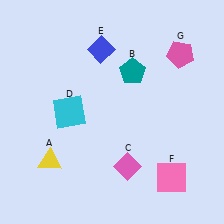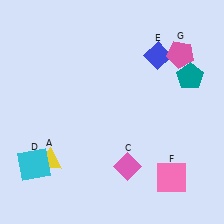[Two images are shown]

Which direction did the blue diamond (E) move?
The blue diamond (E) moved right.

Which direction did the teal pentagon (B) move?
The teal pentagon (B) moved right.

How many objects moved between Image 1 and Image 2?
3 objects moved between the two images.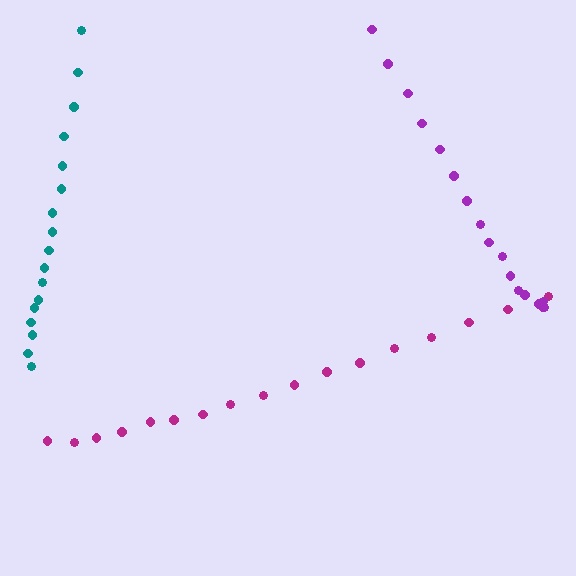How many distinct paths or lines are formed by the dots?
There are 3 distinct paths.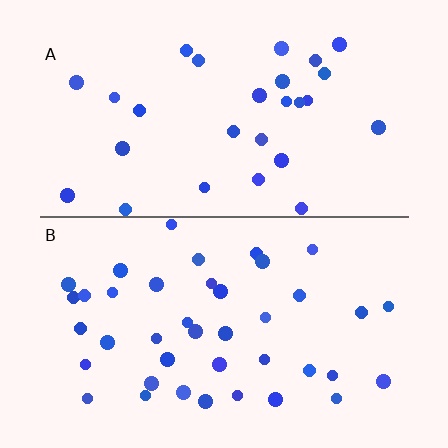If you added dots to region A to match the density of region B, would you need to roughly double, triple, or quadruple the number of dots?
Approximately double.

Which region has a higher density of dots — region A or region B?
B (the bottom).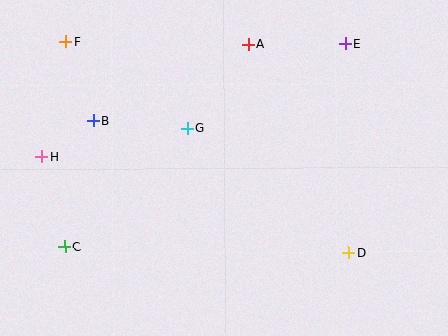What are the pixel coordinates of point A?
Point A is at (248, 44).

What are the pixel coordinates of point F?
Point F is at (66, 42).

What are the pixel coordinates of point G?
Point G is at (187, 128).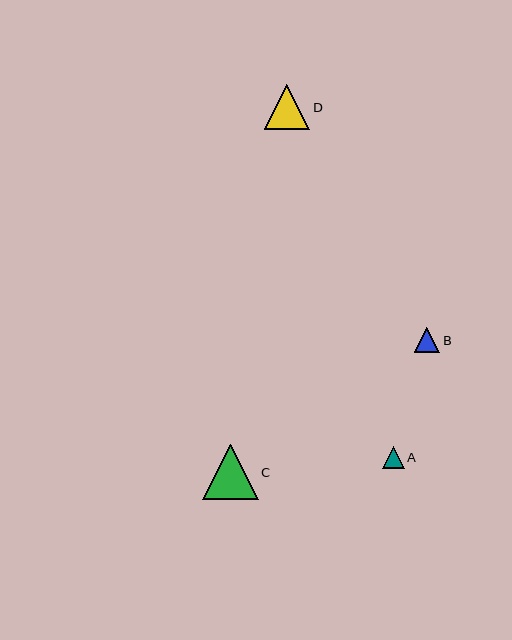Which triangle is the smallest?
Triangle A is the smallest with a size of approximately 22 pixels.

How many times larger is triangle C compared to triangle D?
Triangle C is approximately 1.2 times the size of triangle D.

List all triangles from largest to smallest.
From largest to smallest: C, D, B, A.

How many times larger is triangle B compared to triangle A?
Triangle B is approximately 1.2 times the size of triangle A.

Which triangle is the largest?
Triangle C is the largest with a size of approximately 55 pixels.